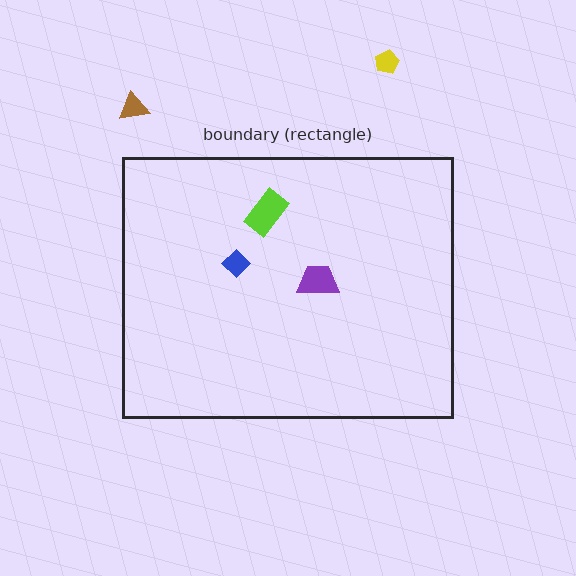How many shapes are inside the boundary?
3 inside, 2 outside.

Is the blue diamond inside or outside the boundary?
Inside.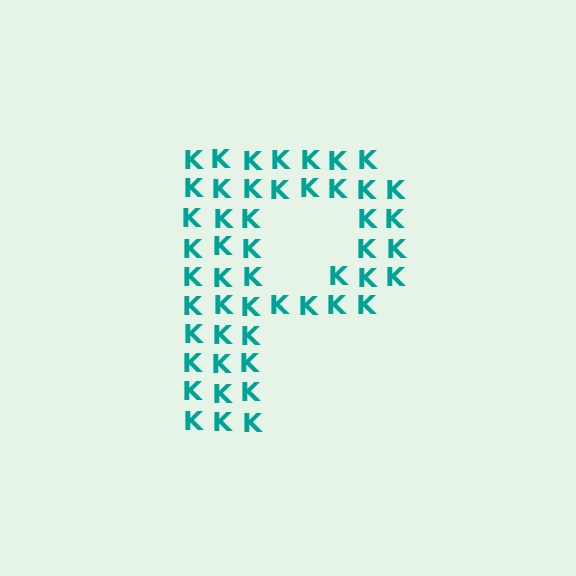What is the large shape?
The large shape is the letter P.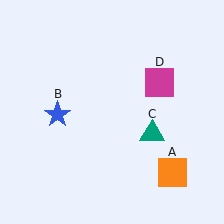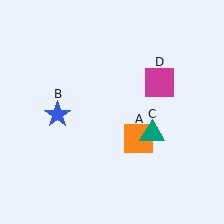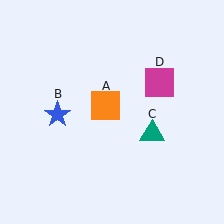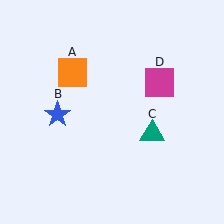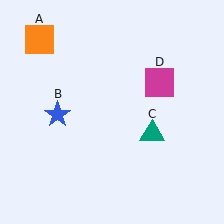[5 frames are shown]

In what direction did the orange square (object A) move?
The orange square (object A) moved up and to the left.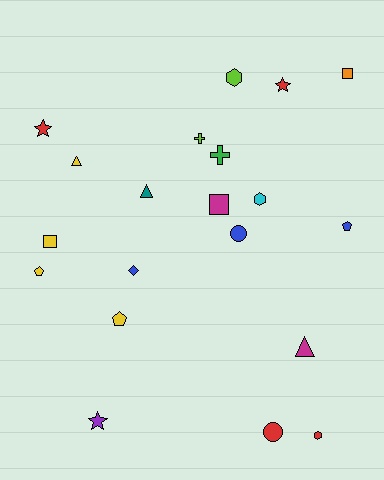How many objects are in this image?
There are 20 objects.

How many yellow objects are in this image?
There are 4 yellow objects.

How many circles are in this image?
There are 2 circles.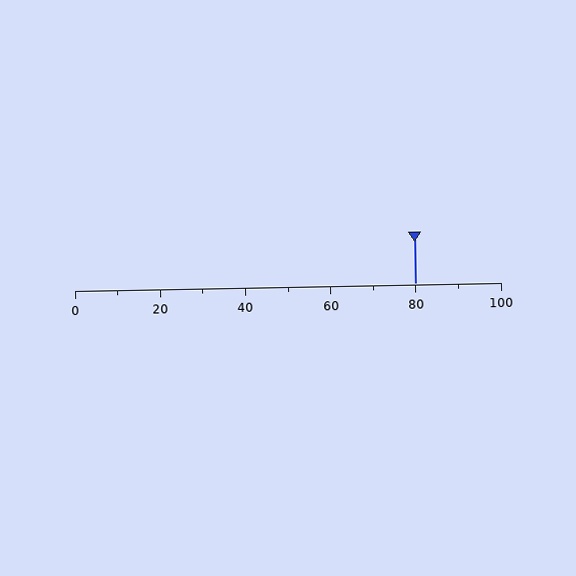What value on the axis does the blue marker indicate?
The marker indicates approximately 80.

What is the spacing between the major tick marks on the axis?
The major ticks are spaced 20 apart.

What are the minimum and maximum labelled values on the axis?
The axis runs from 0 to 100.